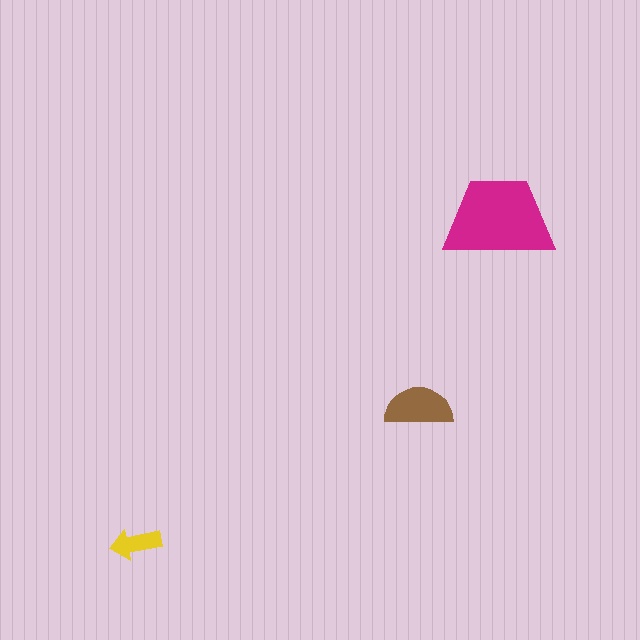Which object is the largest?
The magenta trapezoid.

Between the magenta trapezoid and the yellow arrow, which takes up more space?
The magenta trapezoid.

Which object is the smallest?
The yellow arrow.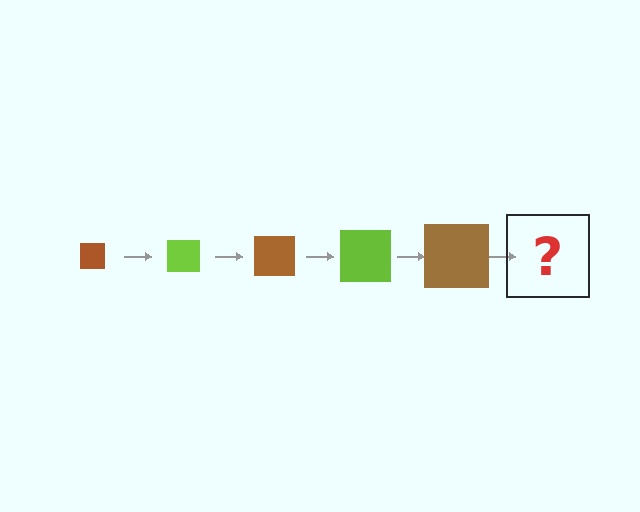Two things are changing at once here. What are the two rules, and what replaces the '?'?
The two rules are that the square grows larger each step and the color cycles through brown and lime. The '?' should be a lime square, larger than the previous one.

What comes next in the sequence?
The next element should be a lime square, larger than the previous one.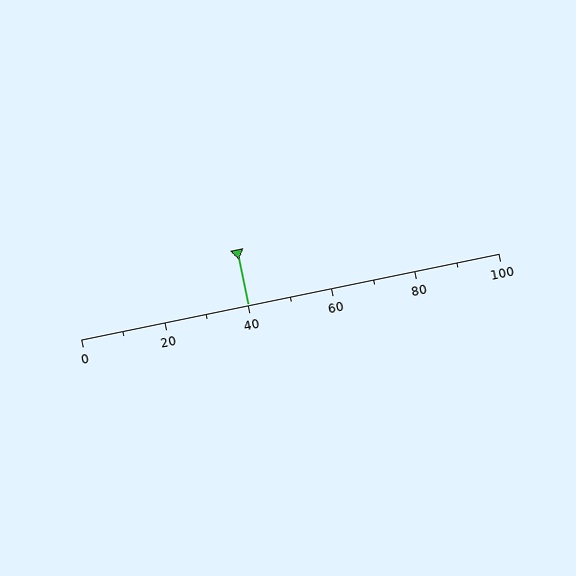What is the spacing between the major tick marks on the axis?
The major ticks are spaced 20 apart.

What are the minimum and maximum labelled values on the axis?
The axis runs from 0 to 100.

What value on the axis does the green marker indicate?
The marker indicates approximately 40.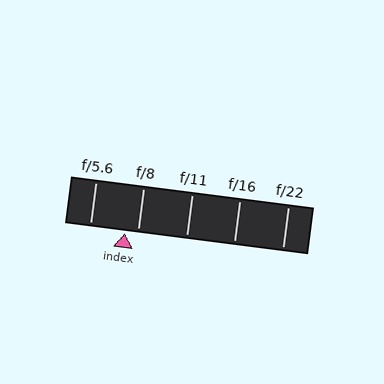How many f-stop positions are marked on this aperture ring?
There are 5 f-stop positions marked.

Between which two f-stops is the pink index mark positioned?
The index mark is between f/5.6 and f/8.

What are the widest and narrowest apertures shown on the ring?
The widest aperture shown is f/5.6 and the narrowest is f/22.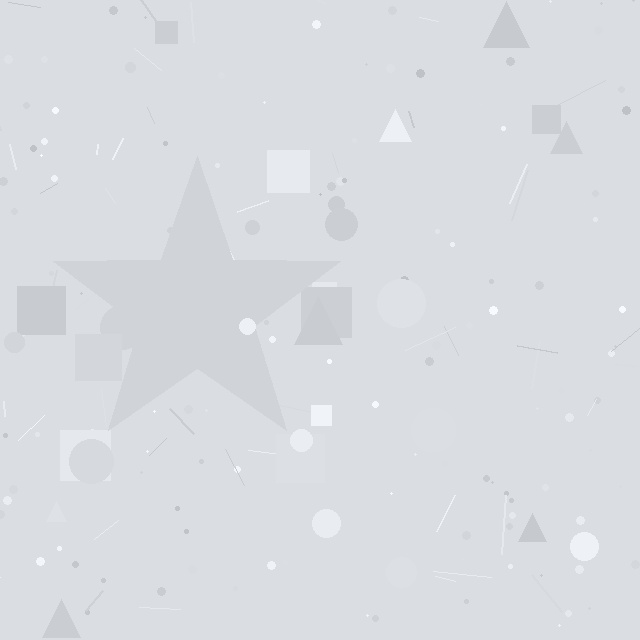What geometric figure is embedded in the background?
A star is embedded in the background.